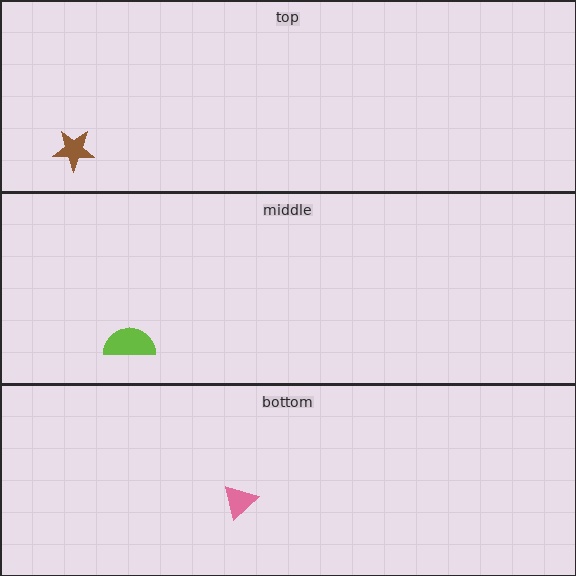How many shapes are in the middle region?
1.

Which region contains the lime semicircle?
The middle region.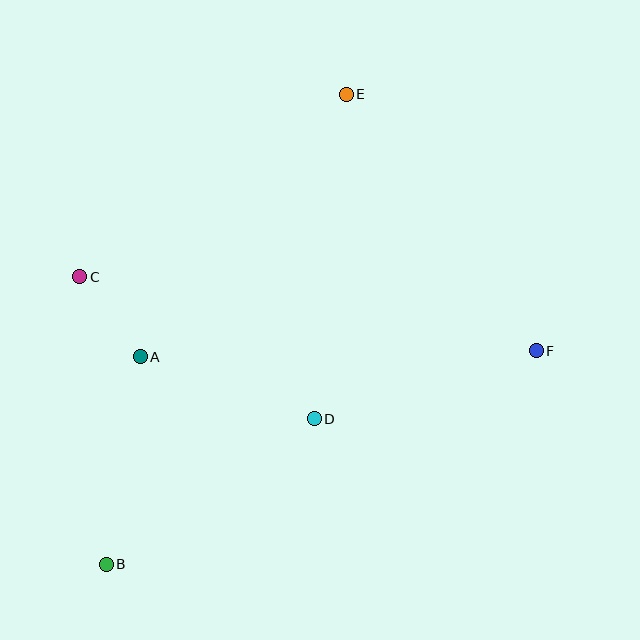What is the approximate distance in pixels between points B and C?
The distance between B and C is approximately 289 pixels.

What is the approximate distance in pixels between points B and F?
The distance between B and F is approximately 480 pixels.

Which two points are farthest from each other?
Points B and E are farthest from each other.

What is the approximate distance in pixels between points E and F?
The distance between E and F is approximately 319 pixels.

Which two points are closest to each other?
Points A and C are closest to each other.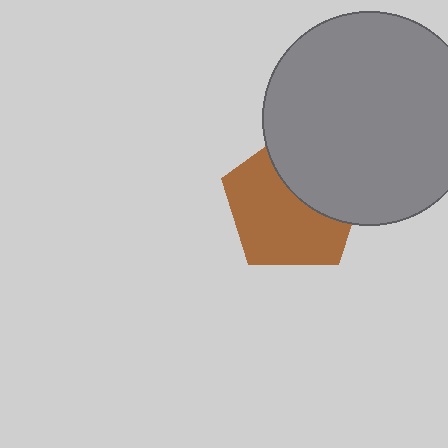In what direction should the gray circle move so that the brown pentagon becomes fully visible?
The gray circle should move toward the upper-right. That is the shortest direction to clear the overlap and leave the brown pentagon fully visible.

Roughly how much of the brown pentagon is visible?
About half of it is visible (roughly 62%).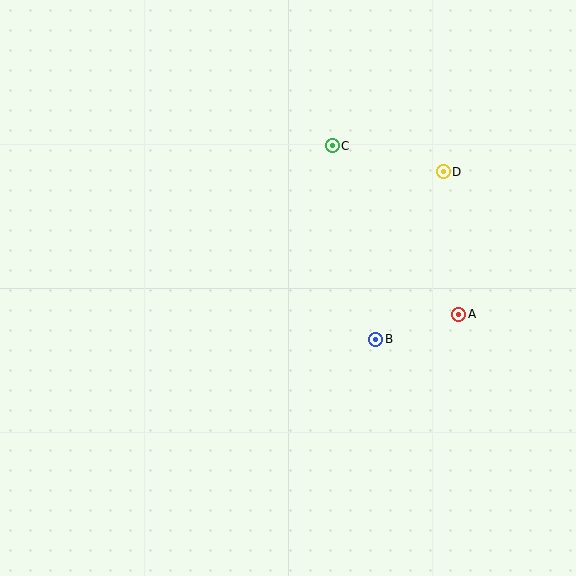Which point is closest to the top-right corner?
Point D is closest to the top-right corner.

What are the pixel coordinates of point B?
Point B is at (376, 339).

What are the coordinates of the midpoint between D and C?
The midpoint between D and C is at (388, 159).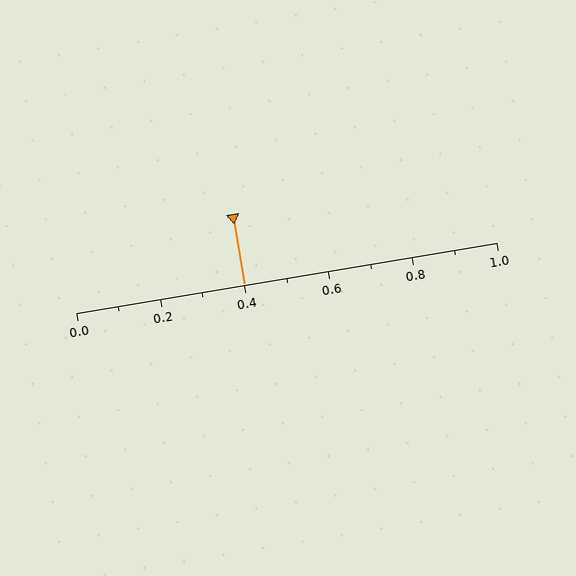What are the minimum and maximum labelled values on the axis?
The axis runs from 0.0 to 1.0.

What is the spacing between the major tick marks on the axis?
The major ticks are spaced 0.2 apart.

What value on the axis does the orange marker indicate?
The marker indicates approximately 0.4.